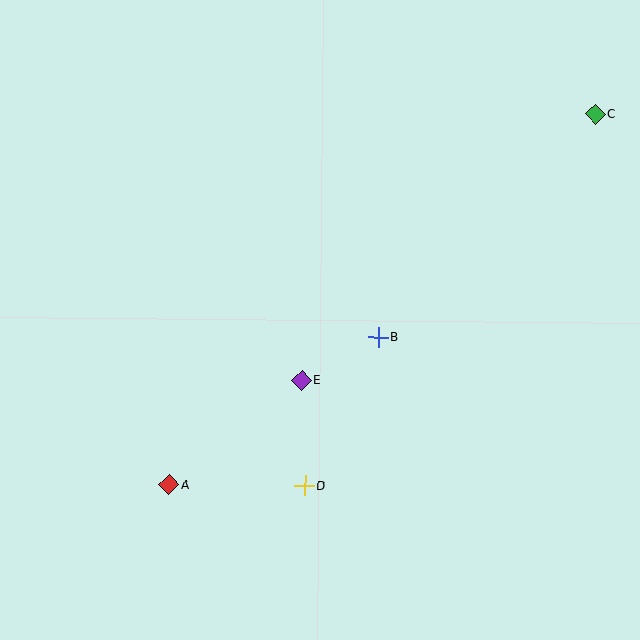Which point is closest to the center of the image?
Point B at (378, 337) is closest to the center.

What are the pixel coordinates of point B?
Point B is at (378, 337).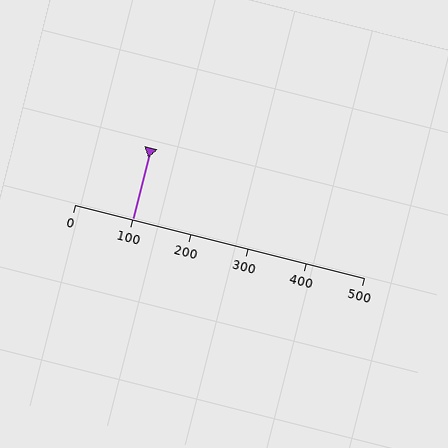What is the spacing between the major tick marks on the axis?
The major ticks are spaced 100 apart.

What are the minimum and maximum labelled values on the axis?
The axis runs from 0 to 500.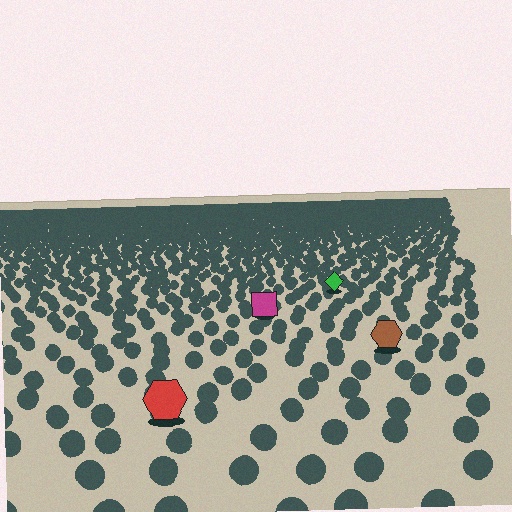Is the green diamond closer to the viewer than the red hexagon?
No. The red hexagon is closer — you can tell from the texture gradient: the ground texture is coarser near it.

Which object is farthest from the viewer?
The green diamond is farthest from the viewer. It appears smaller and the ground texture around it is denser.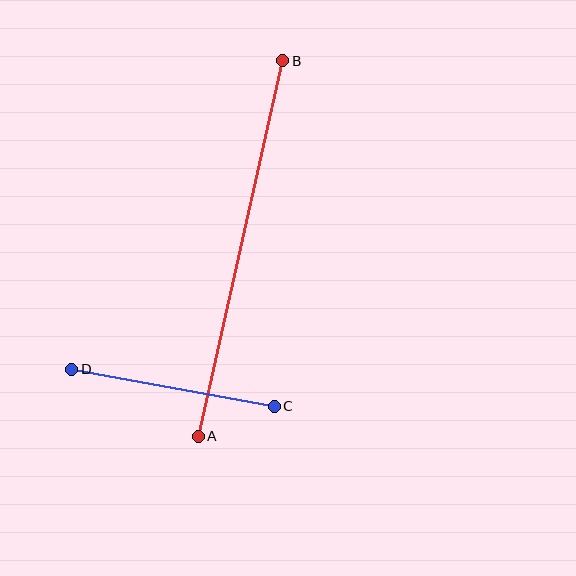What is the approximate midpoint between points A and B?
The midpoint is at approximately (241, 248) pixels.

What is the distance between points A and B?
The distance is approximately 385 pixels.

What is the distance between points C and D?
The distance is approximately 206 pixels.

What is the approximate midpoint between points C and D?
The midpoint is at approximately (173, 388) pixels.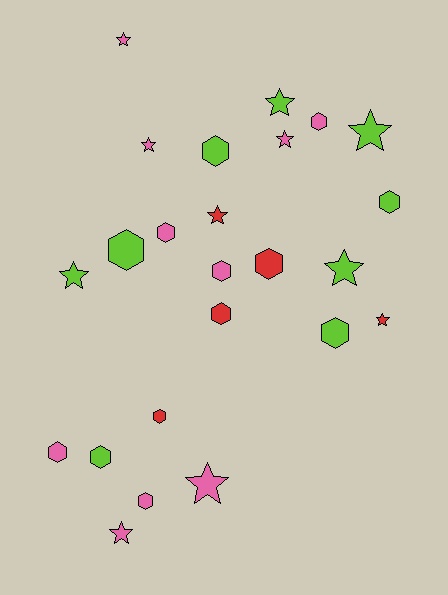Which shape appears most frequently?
Hexagon, with 13 objects.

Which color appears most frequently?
Pink, with 10 objects.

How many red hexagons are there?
There are 3 red hexagons.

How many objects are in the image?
There are 24 objects.